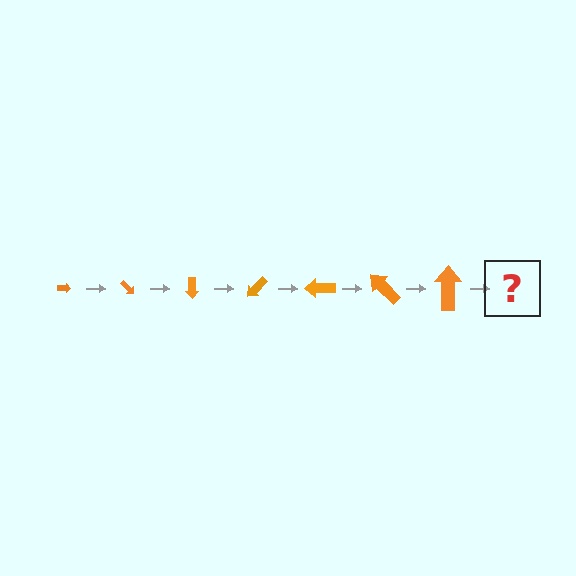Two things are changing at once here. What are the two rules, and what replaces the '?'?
The two rules are that the arrow grows larger each step and it rotates 45 degrees each step. The '?' should be an arrow, larger than the previous one and rotated 315 degrees from the start.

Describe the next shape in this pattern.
It should be an arrow, larger than the previous one and rotated 315 degrees from the start.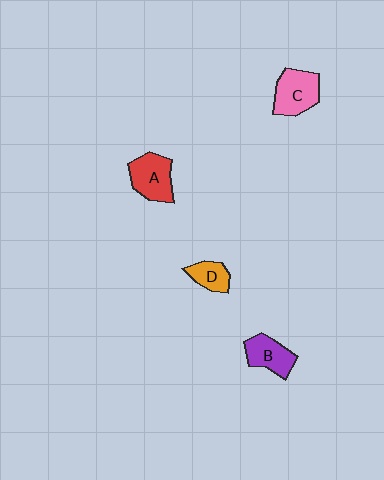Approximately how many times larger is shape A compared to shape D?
Approximately 1.7 times.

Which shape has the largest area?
Shape C (pink).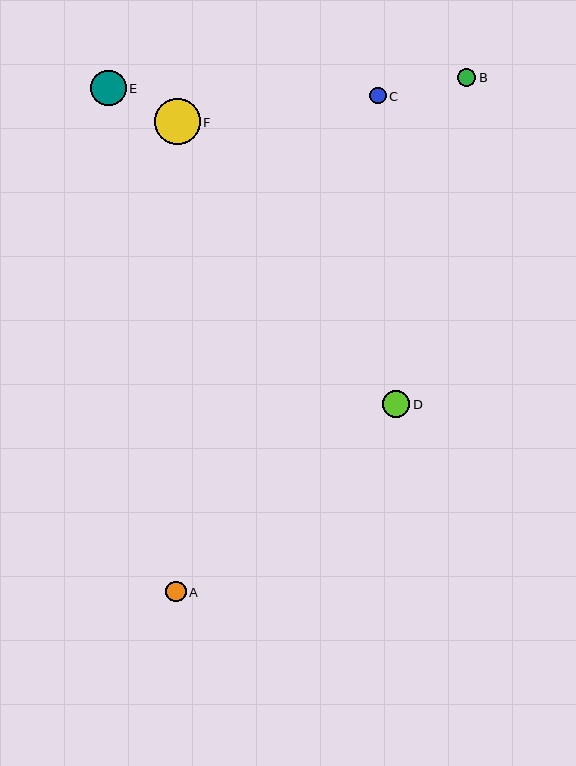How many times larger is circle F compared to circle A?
Circle F is approximately 2.2 times the size of circle A.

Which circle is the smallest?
Circle C is the smallest with a size of approximately 16 pixels.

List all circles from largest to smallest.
From largest to smallest: F, E, D, A, B, C.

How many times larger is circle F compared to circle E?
Circle F is approximately 1.3 times the size of circle E.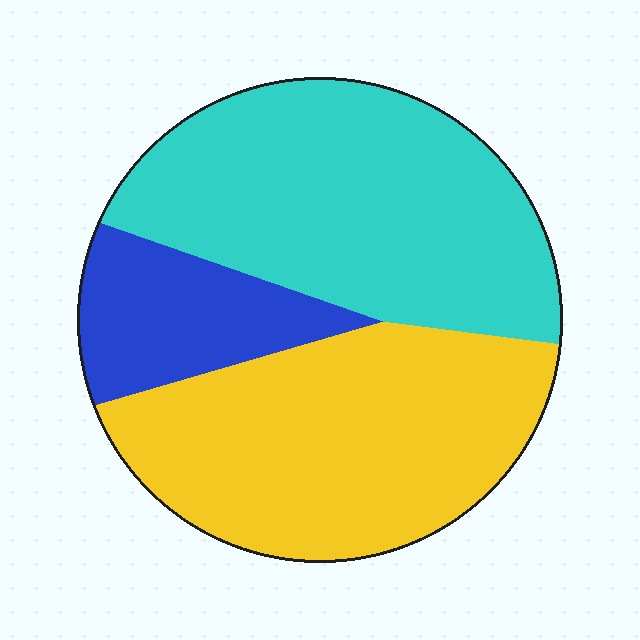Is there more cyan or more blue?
Cyan.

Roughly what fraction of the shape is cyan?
Cyan takes up between a third and a half of the shape.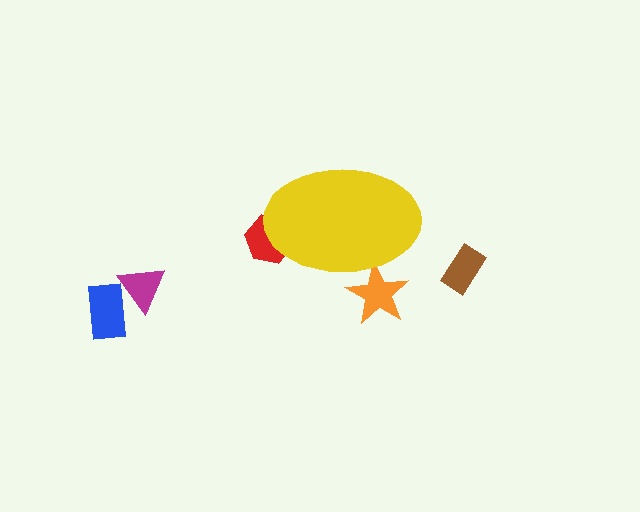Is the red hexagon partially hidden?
Yes, the red hexagon is partially hidden behind the yellow ellipse.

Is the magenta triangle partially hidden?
No, the magenta triangle is fully visible.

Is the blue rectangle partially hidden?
No, the blue rectangle is fully visible.